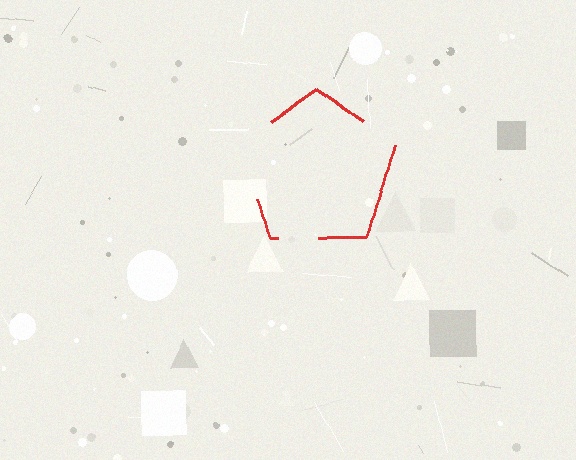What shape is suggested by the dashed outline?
The dashed outline suggests a pentagon.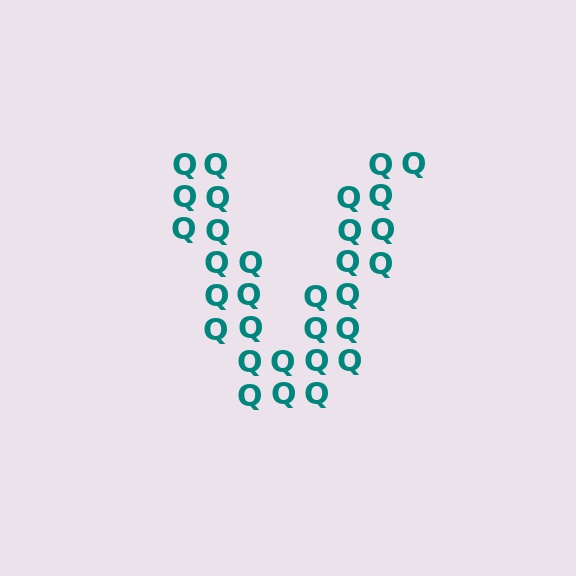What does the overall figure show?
The overall figure shows the letter V.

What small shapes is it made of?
It is made of small letter Q's.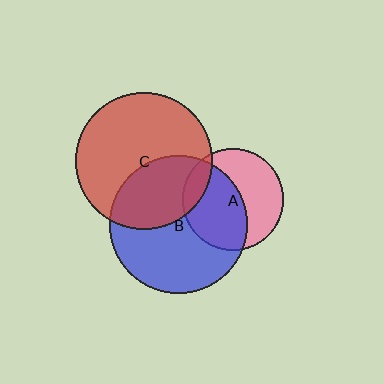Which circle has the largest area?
Circle B (blue).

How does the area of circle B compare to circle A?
Approximately 1.9 times.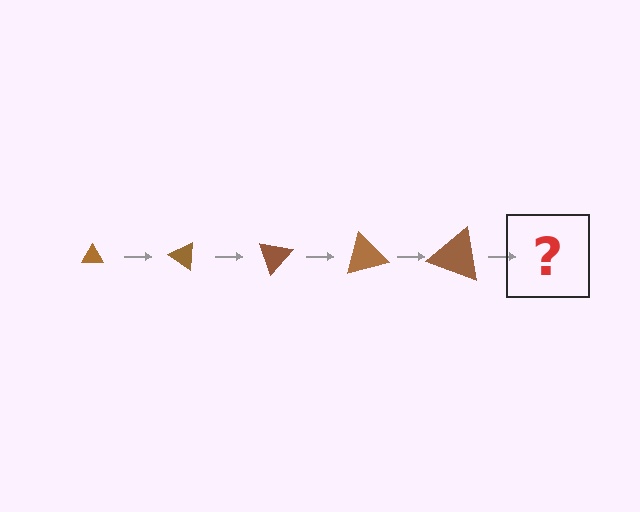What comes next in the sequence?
The next element should be a triangle, larger than the previous one and rotated 175 degrees from the start.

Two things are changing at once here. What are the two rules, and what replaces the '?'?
The two rules are that the triangle grows larger each step and it rotates 35 degrees each step. The '?' should be a triangle, larger than the previous one and rotated 175 degrees from the start.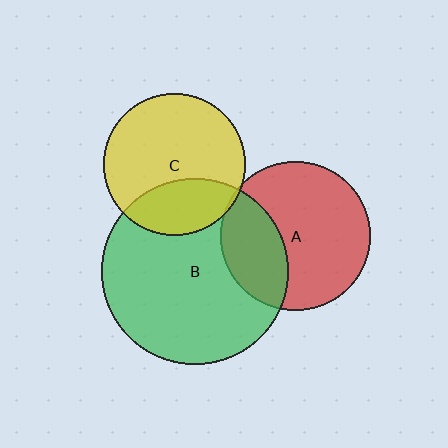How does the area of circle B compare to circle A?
Approximately 1.6 times.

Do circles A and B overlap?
Yes.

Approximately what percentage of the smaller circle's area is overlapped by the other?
Approximately 30%.